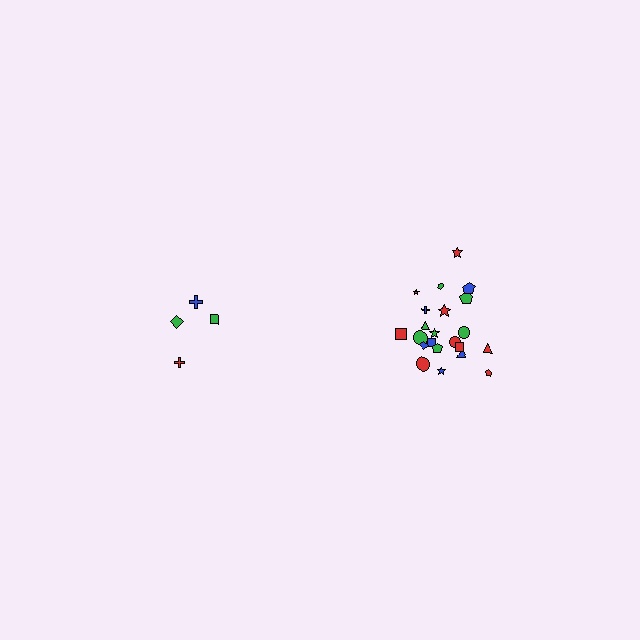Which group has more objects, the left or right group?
The right group.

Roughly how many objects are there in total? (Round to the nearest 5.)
Roughly 25 objects in total.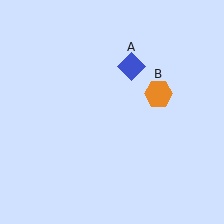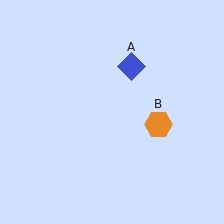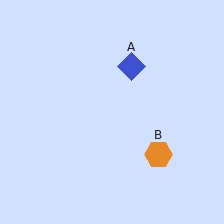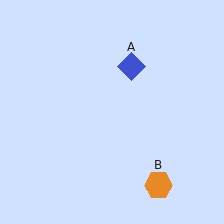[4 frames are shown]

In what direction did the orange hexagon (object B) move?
The orange hexagon (object B) moved down.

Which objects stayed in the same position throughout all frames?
Blue diamond (object A) remained stationary.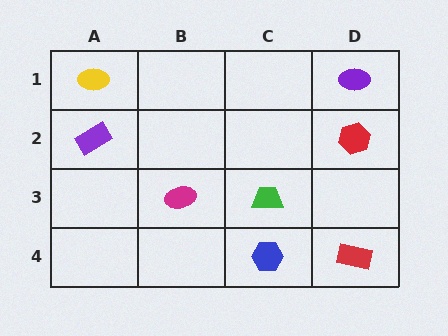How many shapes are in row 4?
2 shapes.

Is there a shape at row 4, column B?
No, that cell is empty.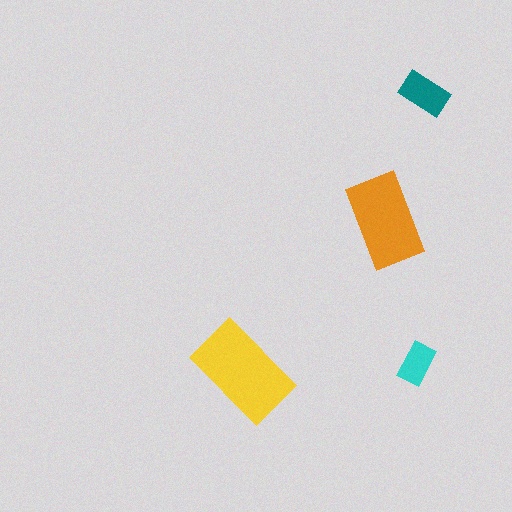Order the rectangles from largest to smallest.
the yellow one, the orange one, the teal one, the cyan one.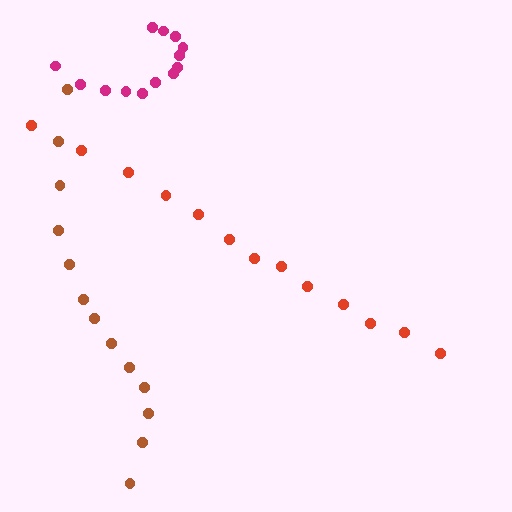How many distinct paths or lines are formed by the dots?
There are 3 distinct paths.